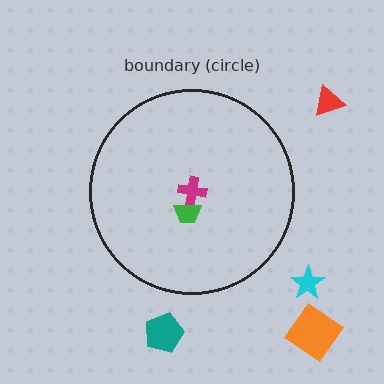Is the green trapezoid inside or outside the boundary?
Inside.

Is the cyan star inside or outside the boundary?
Outside.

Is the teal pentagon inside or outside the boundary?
Outside.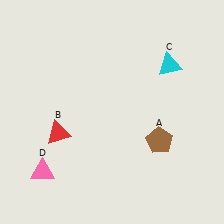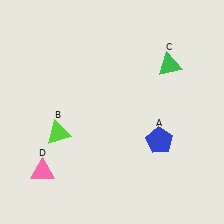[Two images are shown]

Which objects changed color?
A changed from brown to blue. B changed from red to lime. C changed from cyan to green.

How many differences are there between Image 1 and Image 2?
There are 3 differences between the two images.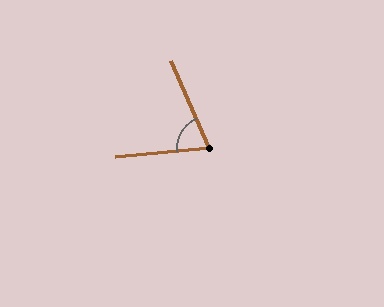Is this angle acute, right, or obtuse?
It is acute.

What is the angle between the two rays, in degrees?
Approximately 72 degrees.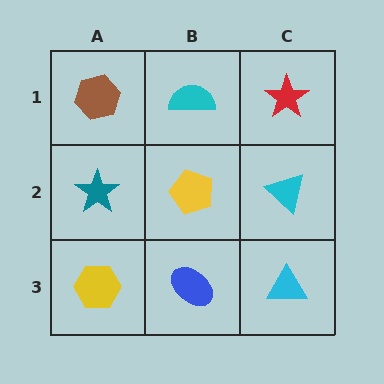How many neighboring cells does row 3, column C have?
2.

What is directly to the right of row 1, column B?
A red star.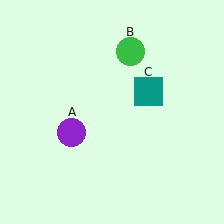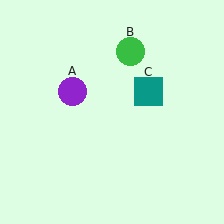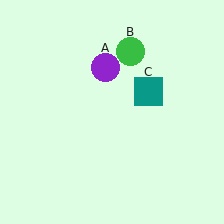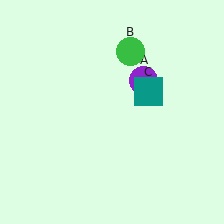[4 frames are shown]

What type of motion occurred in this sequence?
The purple circle (object A) rotated clockwise around the center of the scene.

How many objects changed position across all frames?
1 object changed position: purple circle (object A).